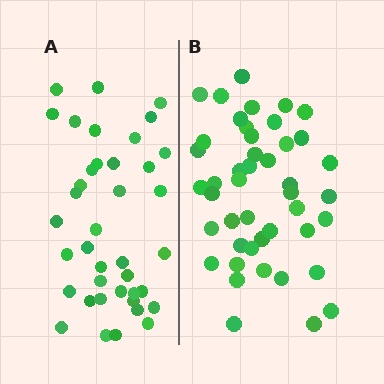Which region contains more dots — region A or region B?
Region B (the right region) has more dots.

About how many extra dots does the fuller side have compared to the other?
Region B has about 6 more dots than region A.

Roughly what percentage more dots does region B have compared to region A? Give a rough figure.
About 15% more.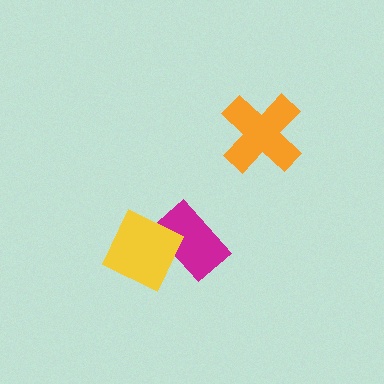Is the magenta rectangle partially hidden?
Yes, it is partially covered by another shape.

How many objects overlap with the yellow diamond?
1 object overlaps with the yellow diamond.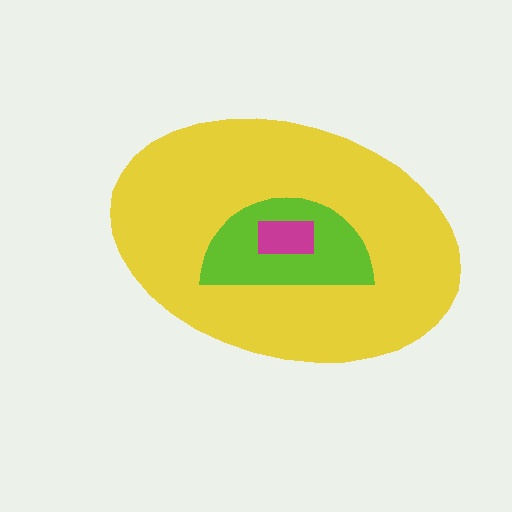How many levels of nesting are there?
3.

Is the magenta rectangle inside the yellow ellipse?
Yes.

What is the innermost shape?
The magenta rectangle.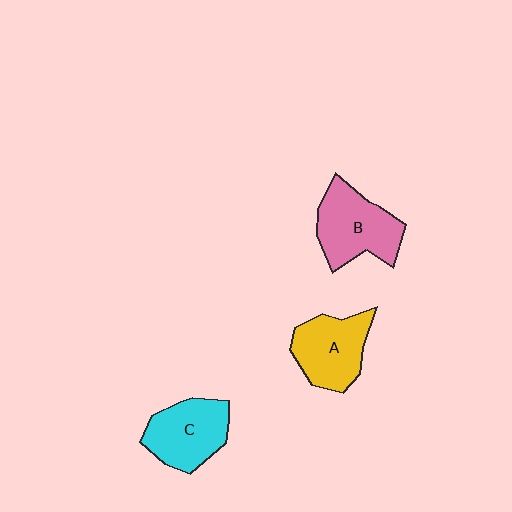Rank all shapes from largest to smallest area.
From largest to smallest: B (pink), C (cyan), A (yellow).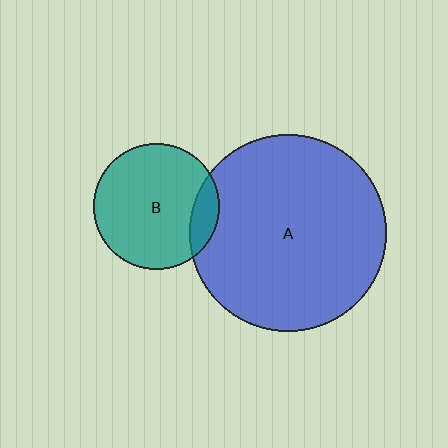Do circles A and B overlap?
Yes.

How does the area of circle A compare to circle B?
Approximately 2.4 times.